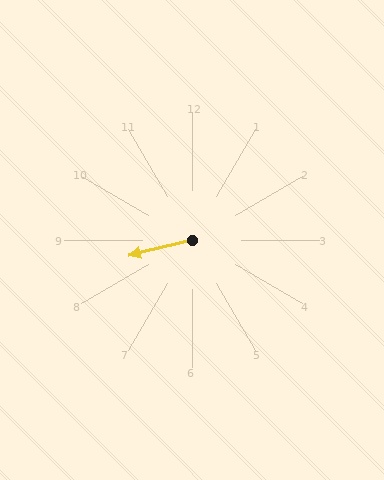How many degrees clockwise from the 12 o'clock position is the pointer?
Approximately 257 degrees.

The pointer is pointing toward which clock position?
Roughly 9 o'clock.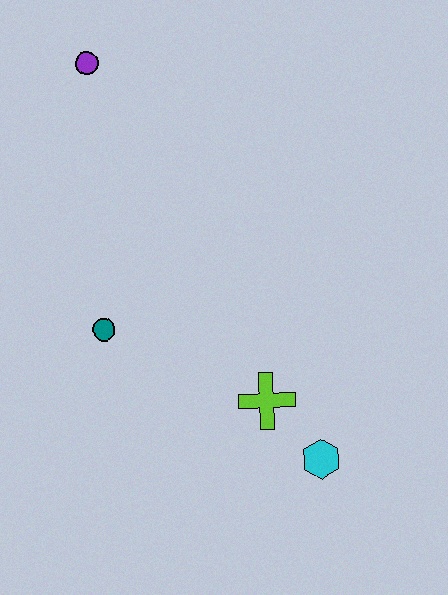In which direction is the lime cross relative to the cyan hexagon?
The lime cross is above the cyan hexagon.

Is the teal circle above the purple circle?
No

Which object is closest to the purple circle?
The teal circle is closest to the purple circle.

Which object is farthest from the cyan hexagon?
The purple circle is farthest from the cyan hexagon.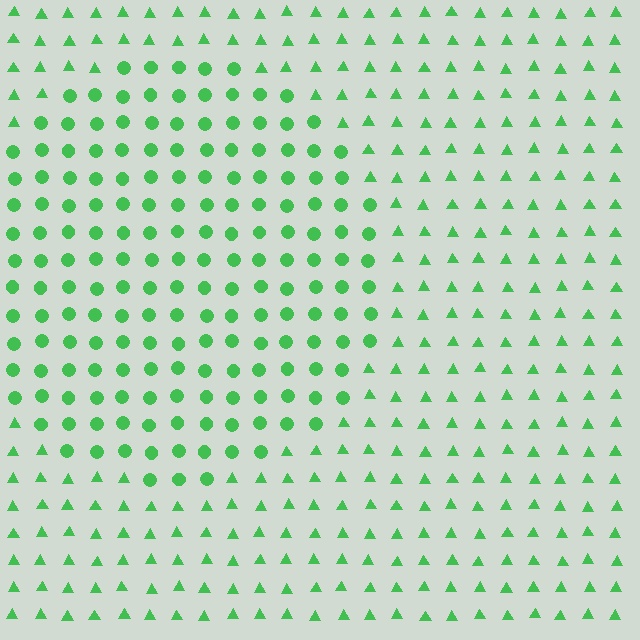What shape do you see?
I see a circle.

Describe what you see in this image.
The image is filled with small green elements arranged in a uniform grid. A circle-shaped region contains circles, while the surrounding area contains triangles. The boundary is defined purely by the change in element shape.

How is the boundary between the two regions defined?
The boundary is defined by a change in element shape: circles inside vs. triangles outside. All elements share the same color and spacing.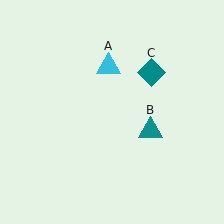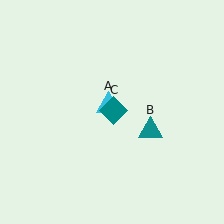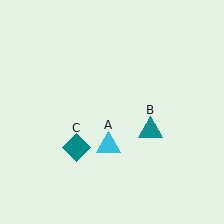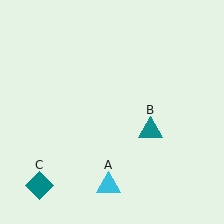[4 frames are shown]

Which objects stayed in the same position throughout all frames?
Teal triangle (object B) remained stationary.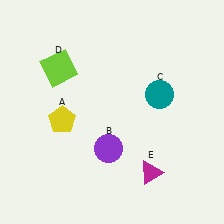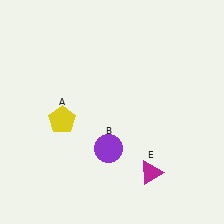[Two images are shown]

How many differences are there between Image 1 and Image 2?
There are 2 differences between the two images.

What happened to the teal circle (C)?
The teal circle (C) was removed in Image 2. It was in the top-right area of Image 1.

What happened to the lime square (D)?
The lime square (D) was removed in Image 2. It was in the top-left area of Image 1.